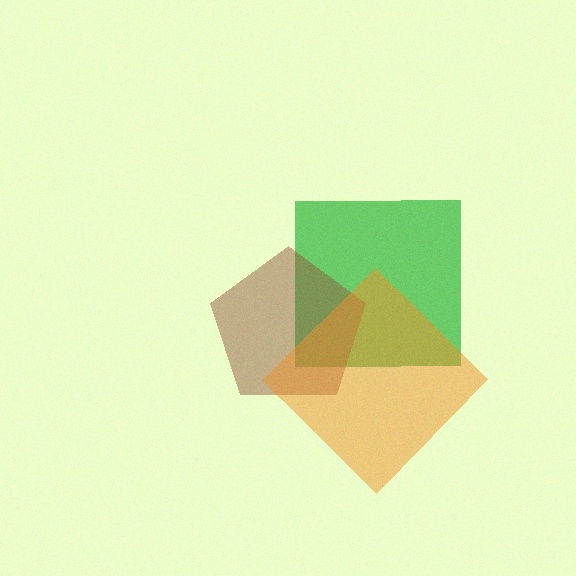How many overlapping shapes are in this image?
There are 3 overlapping shapes in the image.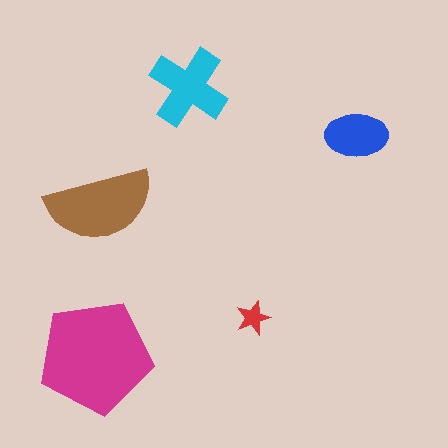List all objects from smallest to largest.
The red star, the blue ellipse, the cyan cross, the brown semicircle, the magenta pentagon.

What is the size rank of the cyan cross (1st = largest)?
3rd.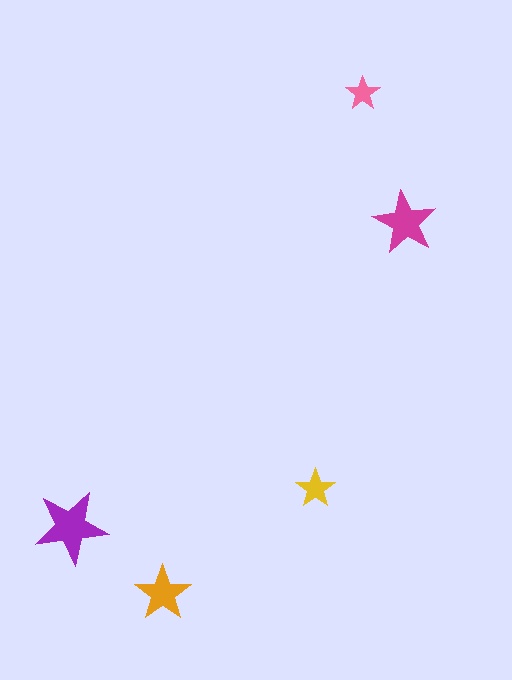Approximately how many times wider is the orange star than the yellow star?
About 1.5 times wider.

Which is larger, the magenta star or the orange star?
The magenta one.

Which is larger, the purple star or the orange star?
The purple one.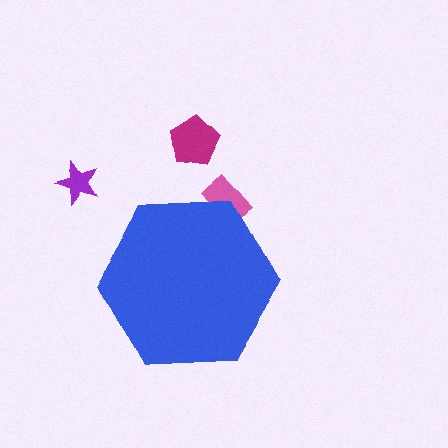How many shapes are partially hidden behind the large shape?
1 shape is partially hidden.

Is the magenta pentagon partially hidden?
No, the magenta pentagon is fully visible.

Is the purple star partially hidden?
No, the purple star is fully visible.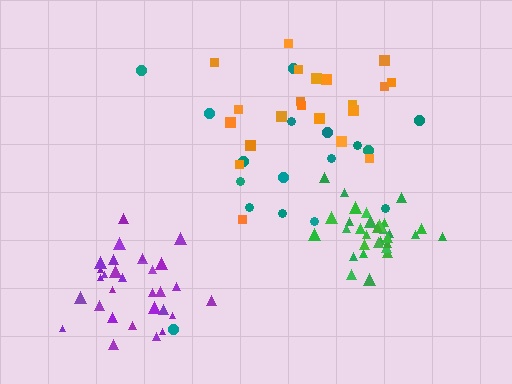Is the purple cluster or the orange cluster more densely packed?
Purple.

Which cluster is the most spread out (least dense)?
Teal.